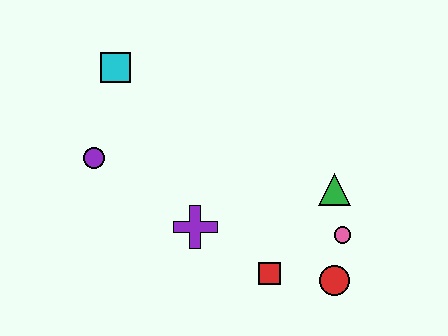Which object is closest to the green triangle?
The pink circle is closest to the green triangle.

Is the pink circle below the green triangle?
Yes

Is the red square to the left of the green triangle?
Yes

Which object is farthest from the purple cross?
The cyan square is farthest from the purple cross.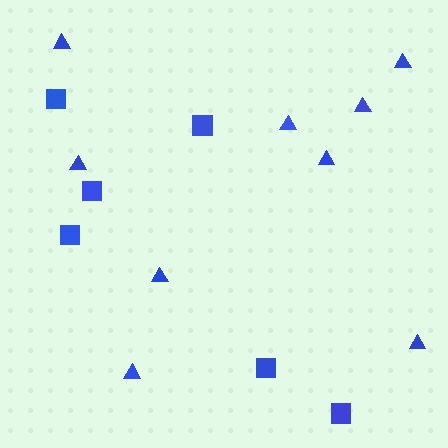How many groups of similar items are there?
There are 2 groups: one group of squares (6) and one group of triangles (9).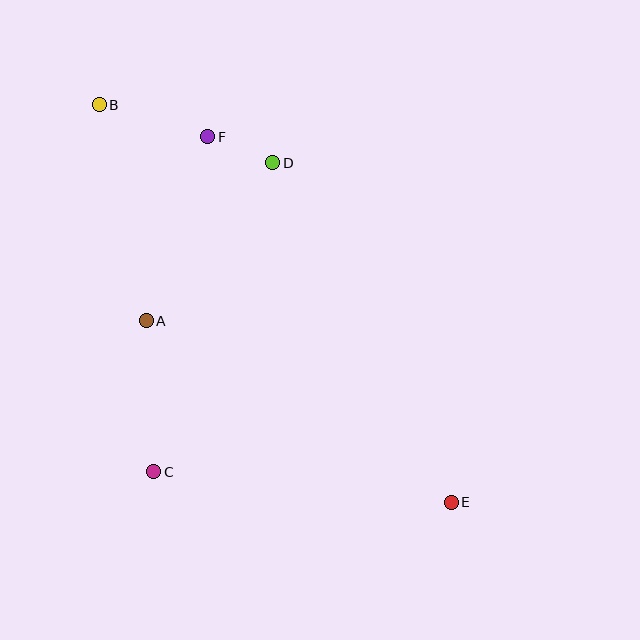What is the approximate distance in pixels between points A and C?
The distance between A and C is approximately 151 pixels.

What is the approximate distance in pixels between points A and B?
The distance between A and B is approximately 221 pixels.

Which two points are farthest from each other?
Points B and E are farthest from each other.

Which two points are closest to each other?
Points D and F are closest to each other.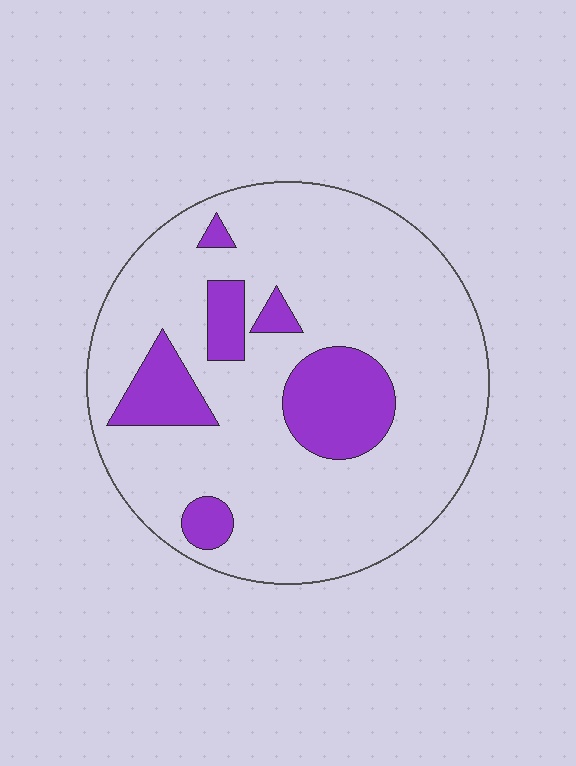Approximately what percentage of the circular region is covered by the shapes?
Approximately 20%.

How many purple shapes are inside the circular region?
6.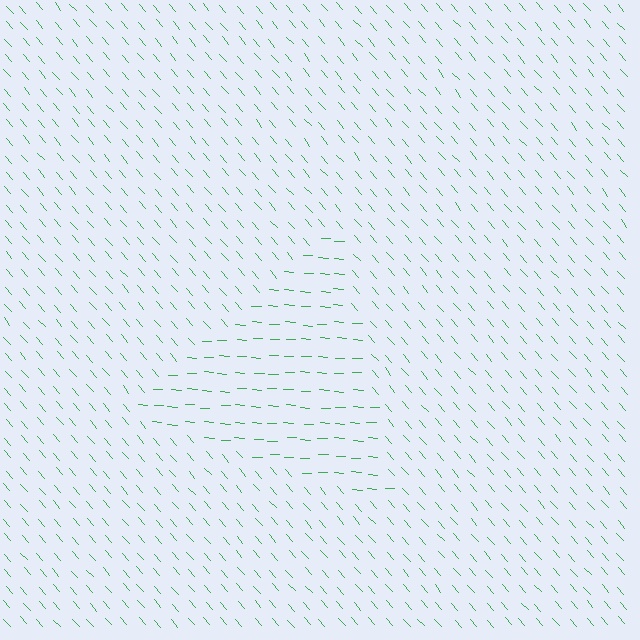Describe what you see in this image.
The image is filled with small green line segments. A triangle region in the image has lines oriented differently from the surrounding lines, creating a visible texture boundary.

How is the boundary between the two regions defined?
The boundary is defined purely by a change in line orientation (approximately 45 degrees difference). All lines are the same color and thickness.